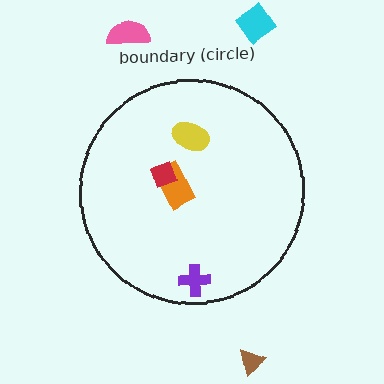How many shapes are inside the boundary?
4 inside, 3 outside.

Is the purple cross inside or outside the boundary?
Inside.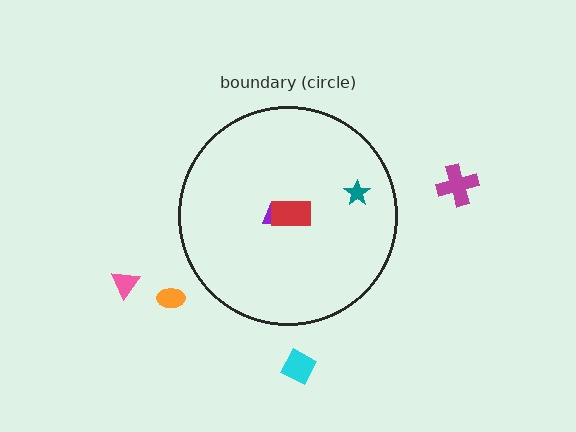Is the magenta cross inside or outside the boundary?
Outside.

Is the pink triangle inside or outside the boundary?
Outside.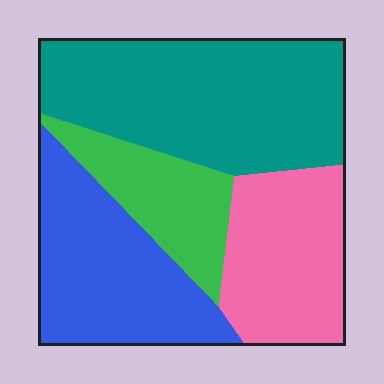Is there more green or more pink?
Pink.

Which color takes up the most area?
Teal, at roughly 40%.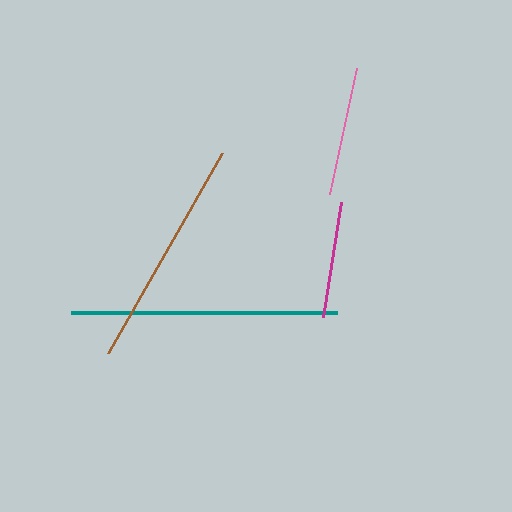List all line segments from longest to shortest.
From longest to shortest: teal, brown, pink, magenta.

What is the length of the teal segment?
The teal segment is approximately 266 pixels long.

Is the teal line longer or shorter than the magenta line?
The teal line is longer than the magenta line.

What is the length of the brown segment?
The brown segment is approximately 230 pixels long.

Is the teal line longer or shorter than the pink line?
The teal line is longer than the pink line.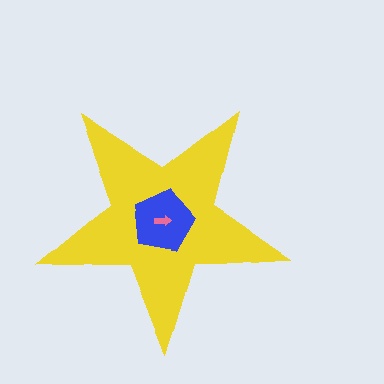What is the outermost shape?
The yellow star.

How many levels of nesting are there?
3.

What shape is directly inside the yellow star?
The blue pentagon.